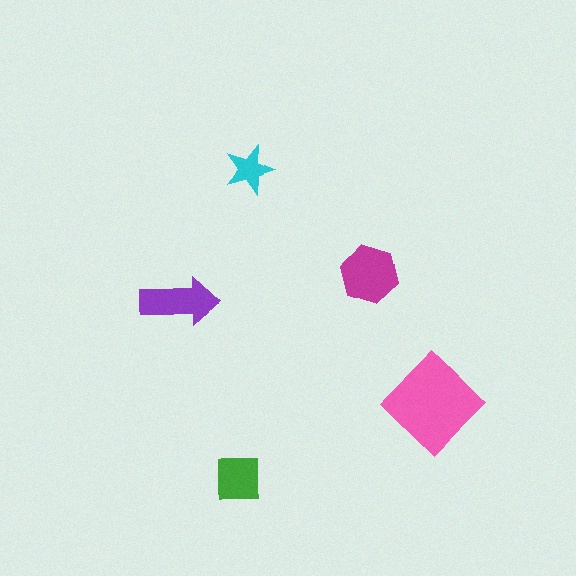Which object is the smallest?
The cyan star.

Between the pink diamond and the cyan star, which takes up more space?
The pink diamond.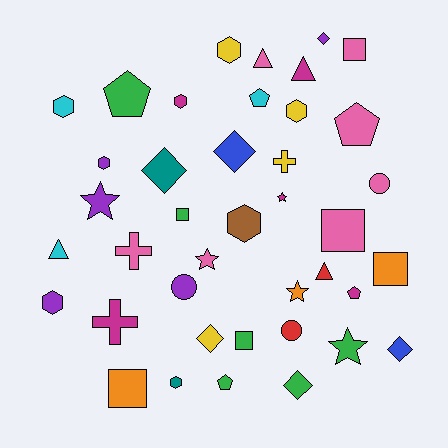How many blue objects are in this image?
There are 2 blue objects.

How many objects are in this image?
There are 40 objects.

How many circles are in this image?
There are 3 circles.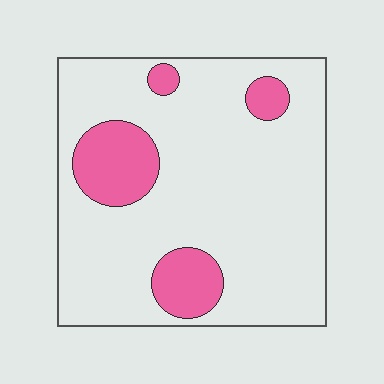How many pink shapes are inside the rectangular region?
4.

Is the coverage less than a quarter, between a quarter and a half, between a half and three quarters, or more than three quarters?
Less than a quarter.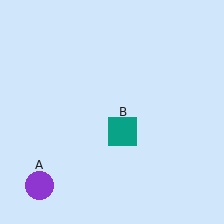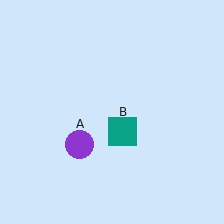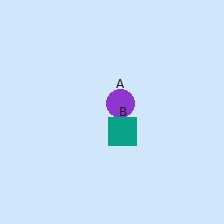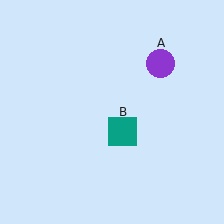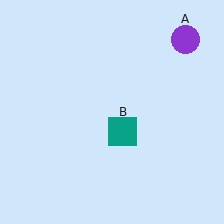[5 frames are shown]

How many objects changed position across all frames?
1 object changed position: purple circle (object A).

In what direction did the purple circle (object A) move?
The purple circle (object A) moved up and to the right.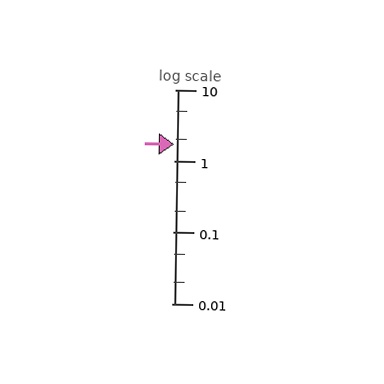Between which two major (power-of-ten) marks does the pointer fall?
The pointer is between 1 and 10.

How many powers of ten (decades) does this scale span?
The scale spans 3 decades, from 0.01 to 10.